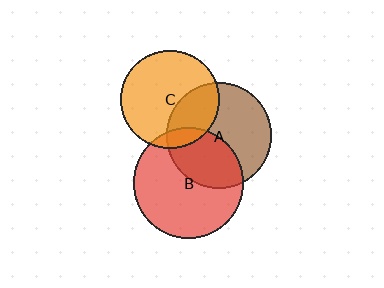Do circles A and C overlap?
Yes.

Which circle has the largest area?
Circle B (red).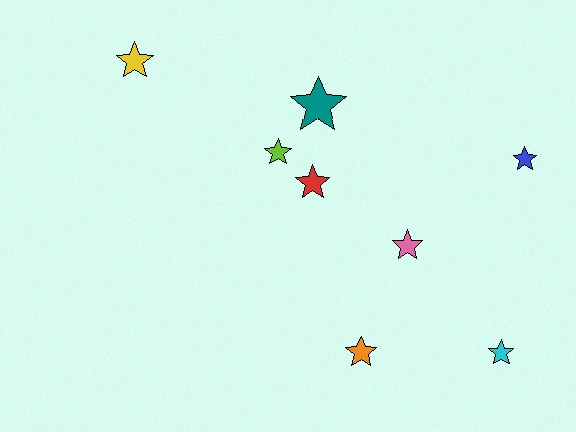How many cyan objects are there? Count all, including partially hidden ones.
There is 1 cyan object.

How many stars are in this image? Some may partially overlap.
There are 8 stars.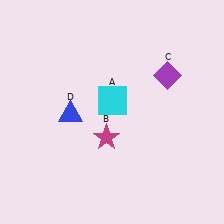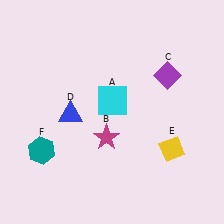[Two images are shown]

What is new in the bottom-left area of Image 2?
A teal hexagon (F) was added in the bottom-left area of Image 2.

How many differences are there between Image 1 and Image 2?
There are 2 differences between the two images.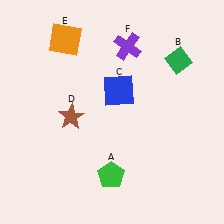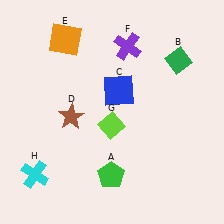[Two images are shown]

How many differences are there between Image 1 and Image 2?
There are 2 differences between the two images.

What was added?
A lime diamond (G), a cyan cross (H) were added in Image 2.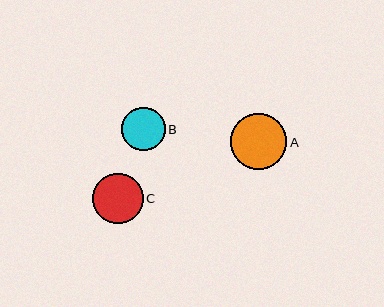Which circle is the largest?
Circle A is the largest with a size of approximately 56 pixels.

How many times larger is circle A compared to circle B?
Circle A is approximately 1.3 times the size of circle B.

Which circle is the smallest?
Circle B is the smallest with a size of approximately 44 pixels.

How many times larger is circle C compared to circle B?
Circle C is approximately 1.2 times the size of circle B.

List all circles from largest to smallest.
From largest to smallest: A, C, B.